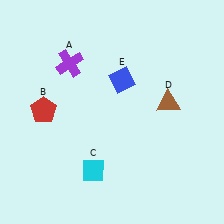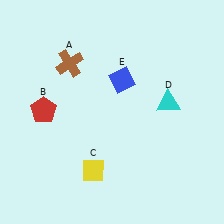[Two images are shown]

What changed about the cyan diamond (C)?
In Image 1, C is cyan. In Image 2, it changed to yellow.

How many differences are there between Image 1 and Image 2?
There are 3 differences between the two images.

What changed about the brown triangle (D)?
In Image 1, D is brown. In Image 2, it changed to cyan.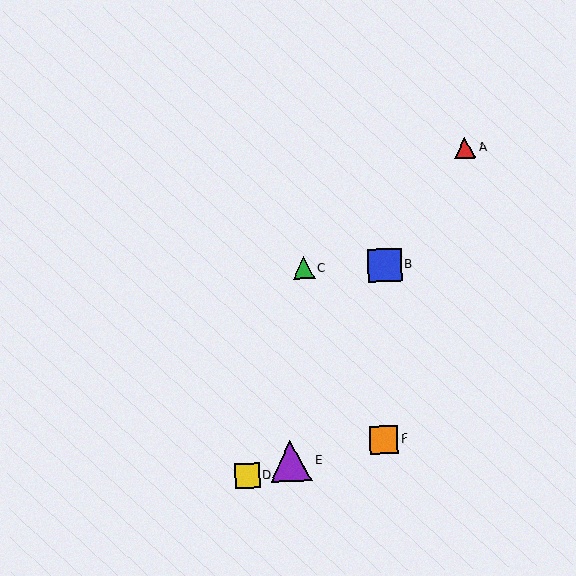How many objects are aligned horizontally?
2 objects (B, C) are aligned horizontally.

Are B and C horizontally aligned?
Yes, both are at y≈265.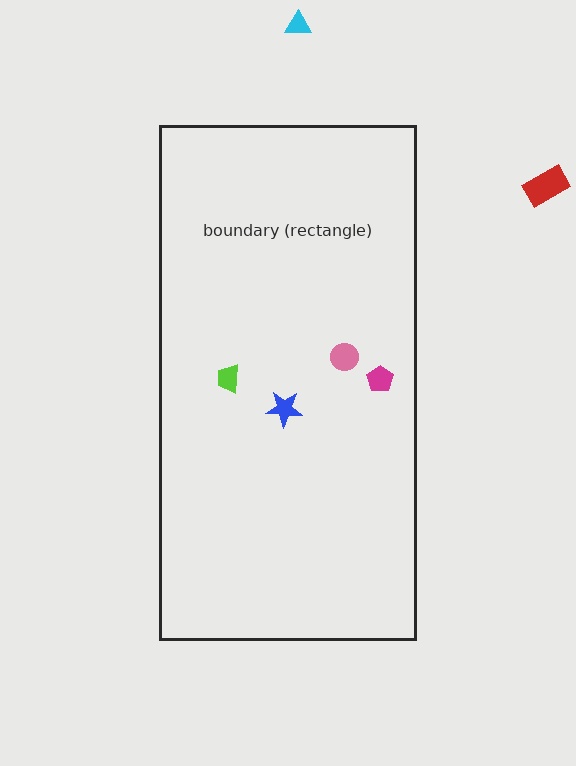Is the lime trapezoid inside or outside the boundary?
Inside.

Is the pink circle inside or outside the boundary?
Inside.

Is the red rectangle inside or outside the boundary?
Outside.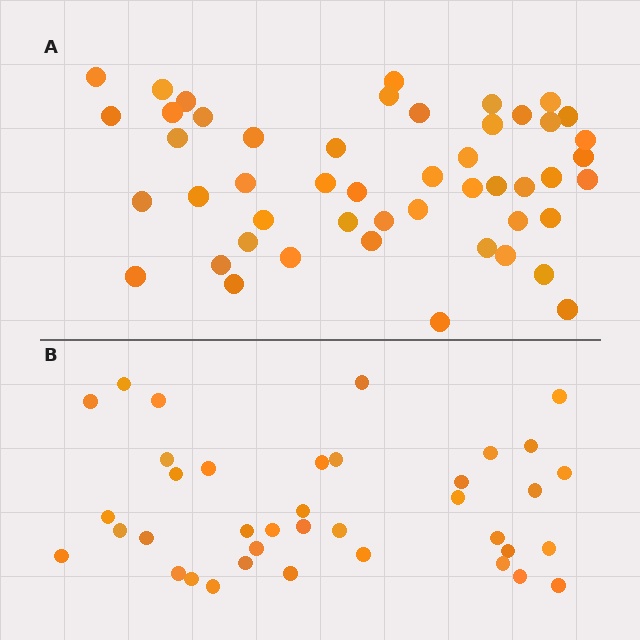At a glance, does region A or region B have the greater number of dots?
Region A (the top region) has more dots.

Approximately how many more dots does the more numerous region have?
Region A has roughly 12 or so more dots than region B.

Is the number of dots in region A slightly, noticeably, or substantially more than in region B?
Region A has noticeably more, but not dramatically so. The ratio is roughly 1.3 to 1.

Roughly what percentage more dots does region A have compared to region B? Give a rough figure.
About 30% more.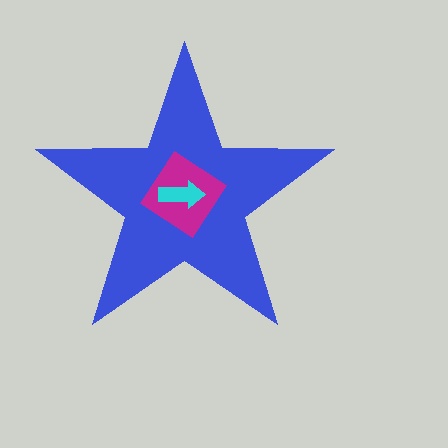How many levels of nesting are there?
3.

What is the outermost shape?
The blue star.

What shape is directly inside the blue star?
The magenta diamond.